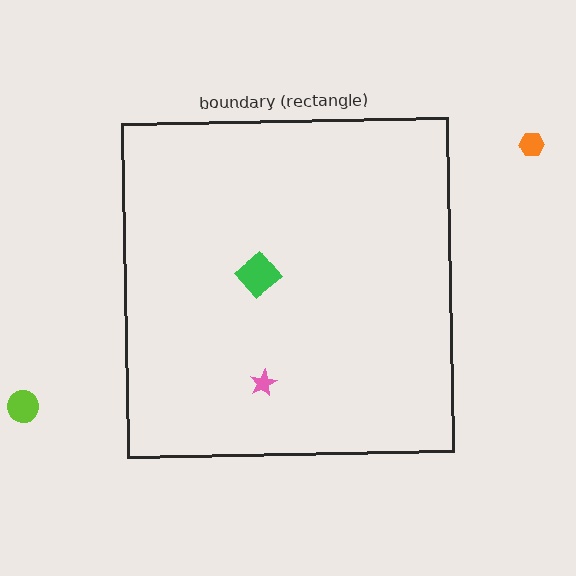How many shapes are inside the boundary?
2 inside, 2 outside.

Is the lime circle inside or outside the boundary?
Outside.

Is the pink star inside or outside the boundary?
Inside.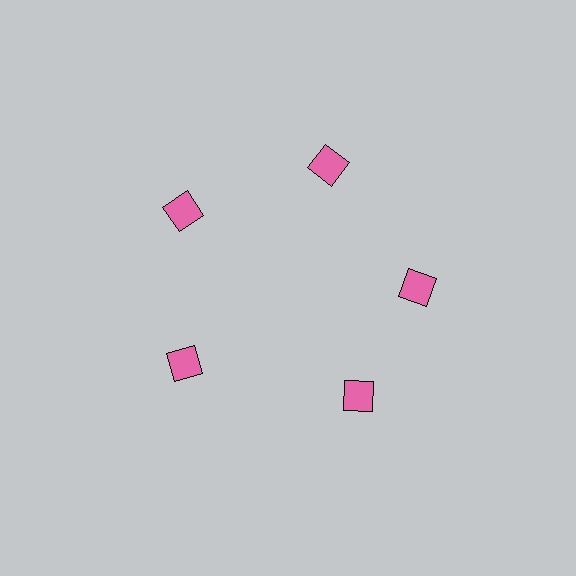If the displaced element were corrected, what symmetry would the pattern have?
It would have 5-fold rotational symmetry — the pattern would map onto itself every 72 degrees.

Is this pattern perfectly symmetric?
No. The 5 pink squares are arranged in a ring, but one element near the 5 o'clock position is rotated out of alignment along the ring, breaking the 5-fold rotational symmetry.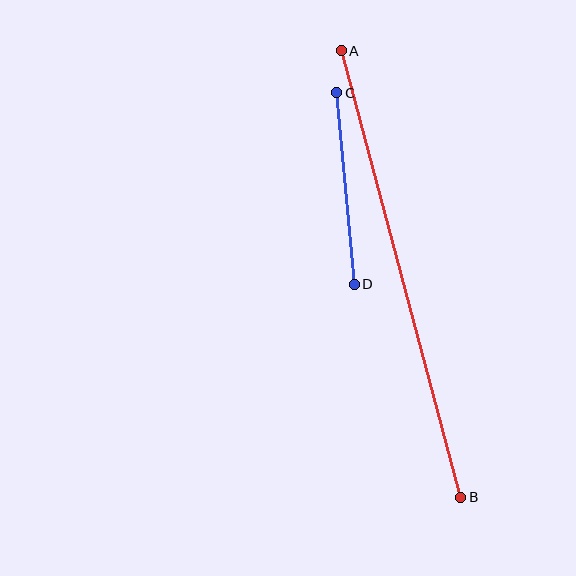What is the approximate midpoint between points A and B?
The midpoint is at approximately (401, 274) pixels.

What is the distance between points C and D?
The distance is approximately 193 pixels.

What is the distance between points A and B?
The distance is approximately 463 pixels.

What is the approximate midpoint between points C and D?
The midpoint is at approximately (346, 189) pixels.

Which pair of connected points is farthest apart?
Points A and B are farthest apart.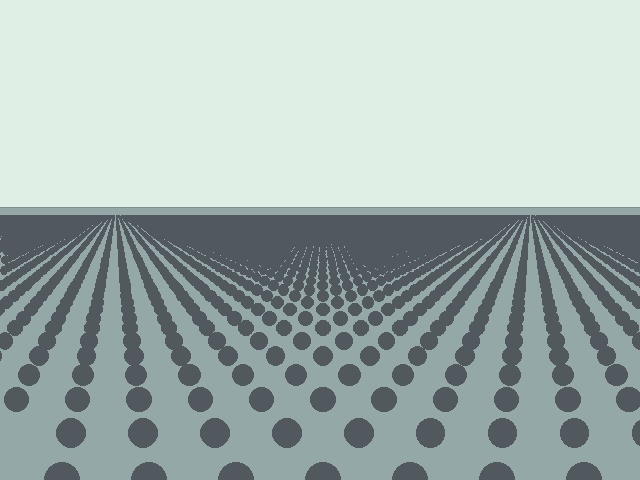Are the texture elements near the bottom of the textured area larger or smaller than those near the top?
Larger. Near the bottom, elements are closer to the viewer and appear at a bigger on-screen size.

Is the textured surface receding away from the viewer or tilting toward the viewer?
The surface is receding away from the viewer. Texture elements get smaller and denser toward the top.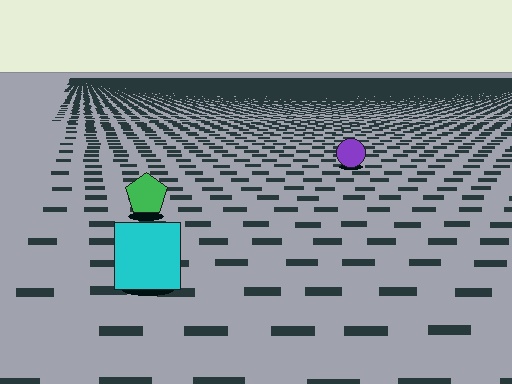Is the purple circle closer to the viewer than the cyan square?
No. The cyan square is closer — you can tell from the texture gradient: the ground texture is coarser near it.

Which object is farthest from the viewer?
The purple circle is farthest from the viewer. It appears smaller and the ground texture around it is denser.